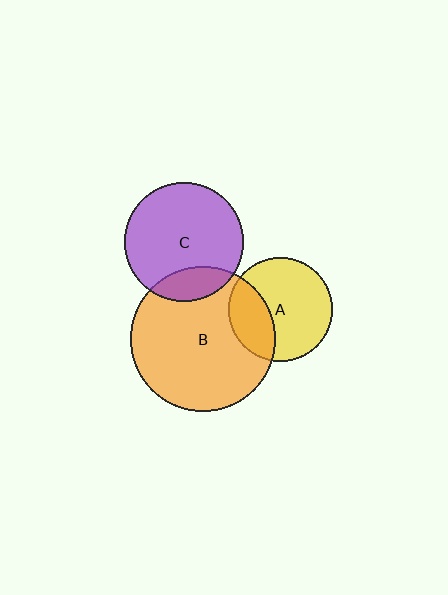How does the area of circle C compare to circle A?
Approximately 1.3 times.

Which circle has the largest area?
Circle B (orange).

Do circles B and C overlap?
Yes.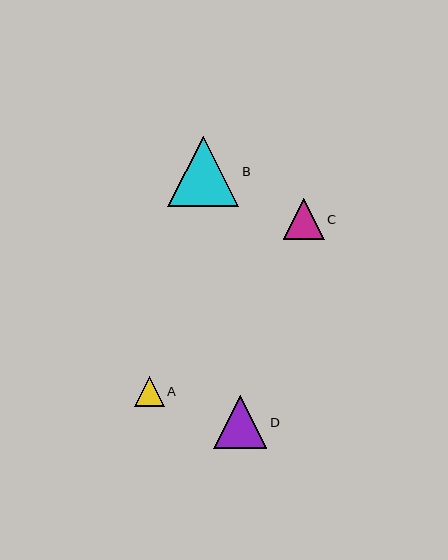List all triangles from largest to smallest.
From largest to smallest: B, D, C, A.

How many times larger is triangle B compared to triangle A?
Triangle B is approximately 2.4 times the size of triangle A.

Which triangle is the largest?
Triangle B is the largest with a size of approximately 71 pixels.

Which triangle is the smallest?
Triangle A is the smallest with a size of approximately 30 pixels.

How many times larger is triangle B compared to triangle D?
Triangle B is approximately 1.3 times the size of triangle D.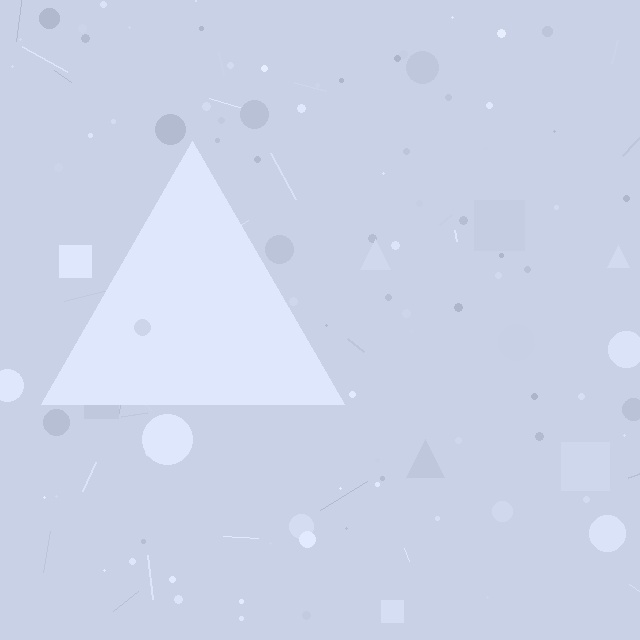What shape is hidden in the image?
A triangle is hidden in the image.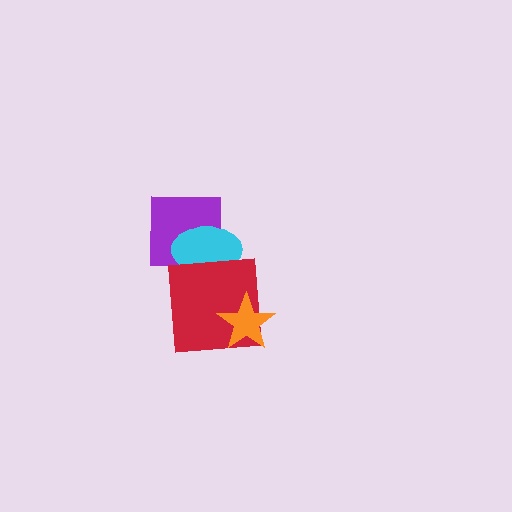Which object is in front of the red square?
The orange star is in front of the red square.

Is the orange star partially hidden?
No, no other shape covers it.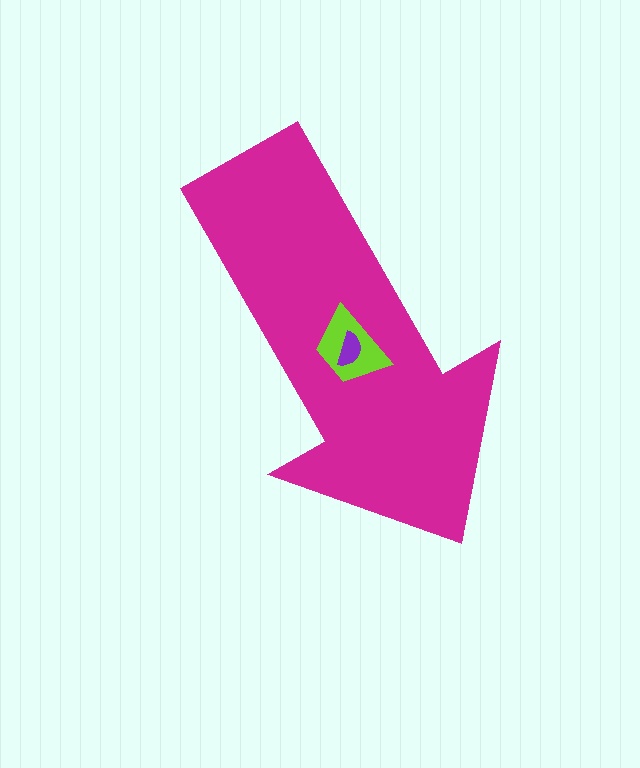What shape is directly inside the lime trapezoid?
The purple semicircle.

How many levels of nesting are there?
3.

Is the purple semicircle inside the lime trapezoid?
Yes.